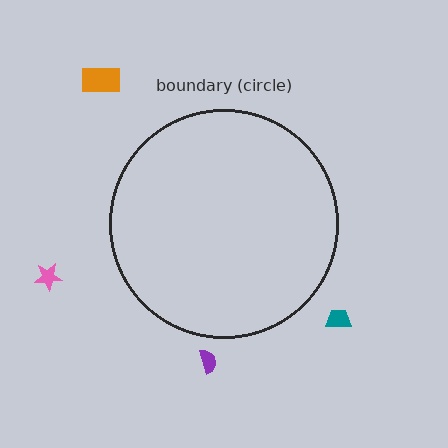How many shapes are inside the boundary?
0 inside, 4 outside.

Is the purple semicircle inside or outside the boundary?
Outside.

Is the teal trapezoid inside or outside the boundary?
Outside.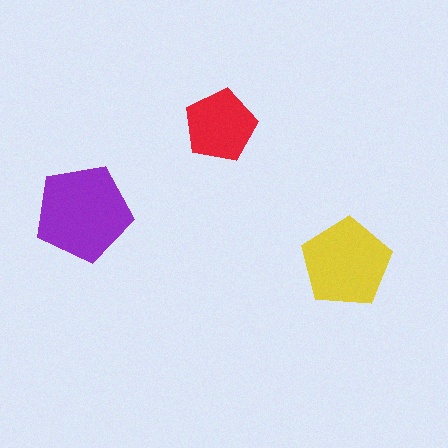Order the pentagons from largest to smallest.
the purple one, the yellow one, the red one.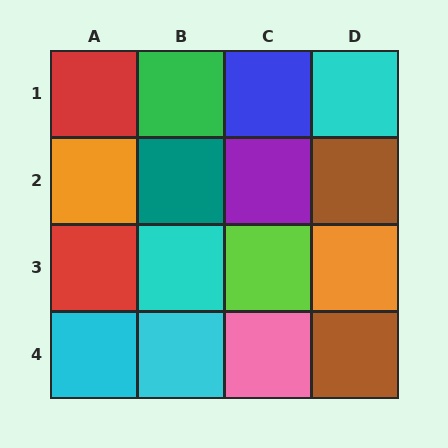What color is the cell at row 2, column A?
Orange.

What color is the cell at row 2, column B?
Teal.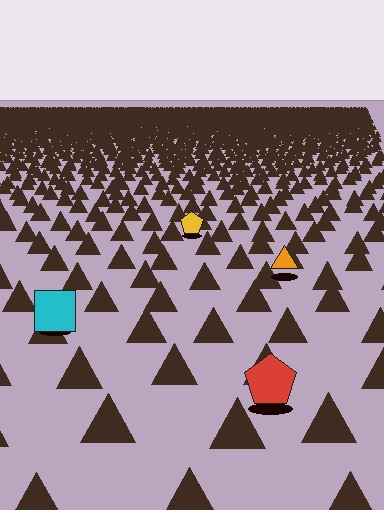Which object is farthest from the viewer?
The yellow pentagon is farthest from the viewer. It appears smaller and the ground texture around it is denser.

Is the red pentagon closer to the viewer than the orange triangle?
Yes. The red pentagon is closer — you can tell from the texture gradient: the ground texture is coarser near it.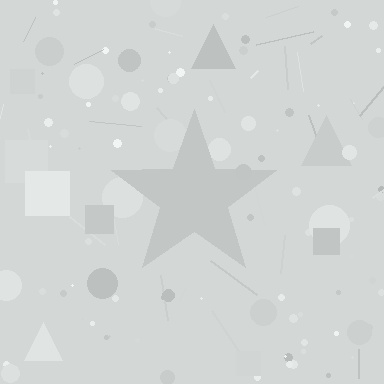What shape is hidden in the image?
A star is hidden in the image.